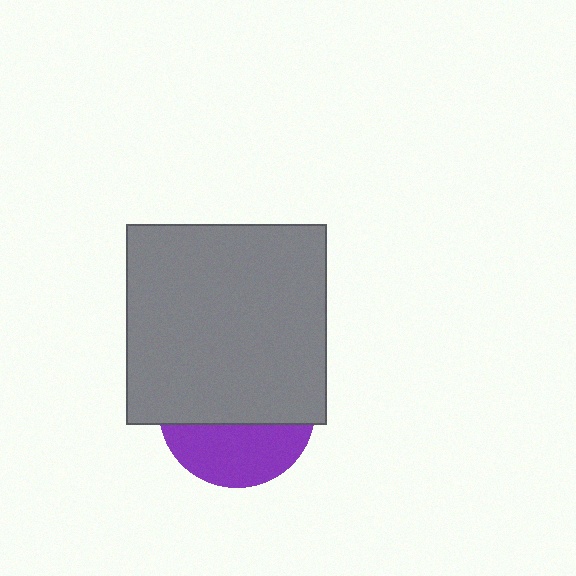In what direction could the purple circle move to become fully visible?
The purple circle could move down. That would shift it out from behind the gray square entirely.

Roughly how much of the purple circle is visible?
A small part of it is visible (roughly 38%).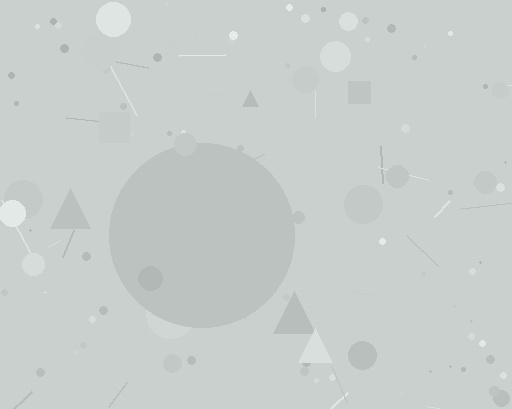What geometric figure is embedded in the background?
A circle is embedded in the background.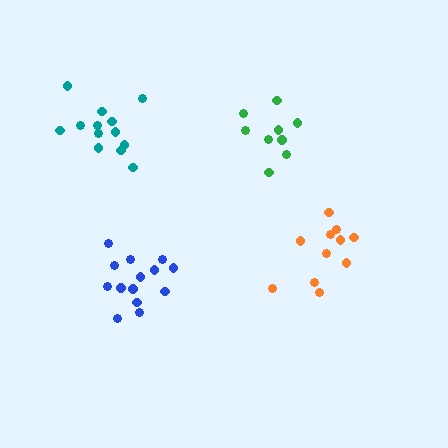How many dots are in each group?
Group 1: 9 dots, Group 2: 11 dots, Group 3: 13 dots, Group 4: 14 dots (47 total).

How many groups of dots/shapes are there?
There are 4 groups.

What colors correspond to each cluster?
The clusters are colored: green, orange, teal, blue.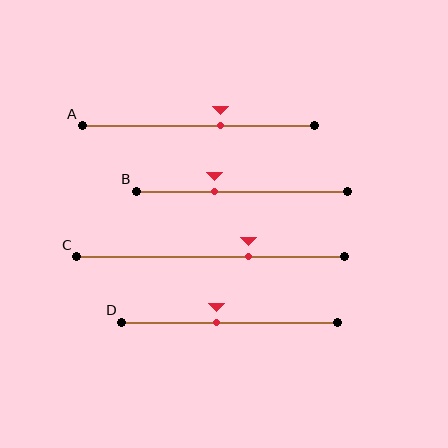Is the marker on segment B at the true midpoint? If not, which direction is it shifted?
No, the marker on segment B is shifted to the left by about 13% of the segment length.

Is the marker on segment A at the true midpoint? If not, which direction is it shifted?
No, the marker on segment A is shifted to the right by about 9% of the segment length.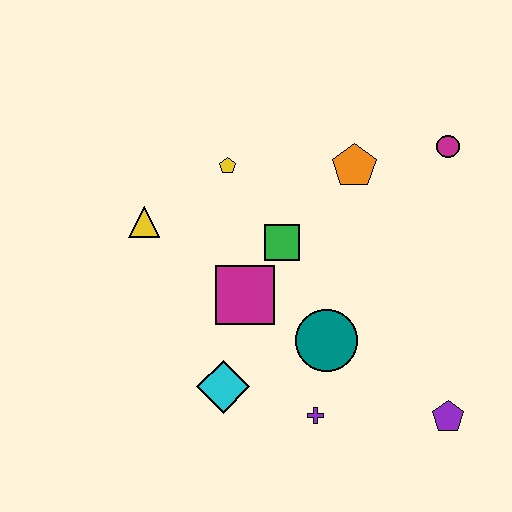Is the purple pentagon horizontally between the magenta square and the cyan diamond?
No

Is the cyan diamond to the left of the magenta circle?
Yes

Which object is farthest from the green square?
The purple pentagon is farthest from the green square.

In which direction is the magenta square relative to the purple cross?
The magenta square is above the purple cross.